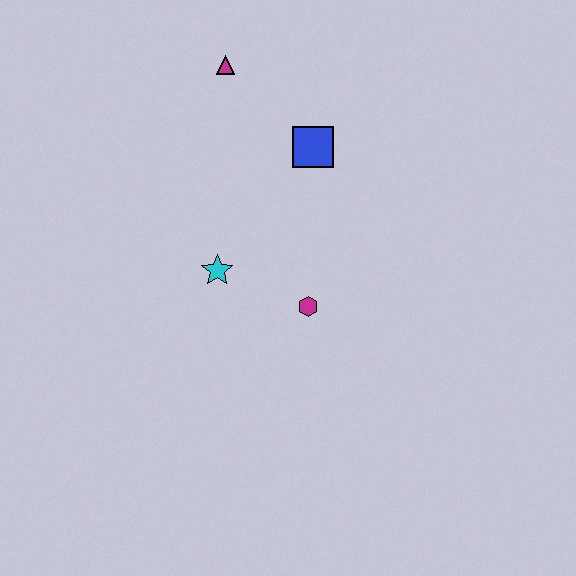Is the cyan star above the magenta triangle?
No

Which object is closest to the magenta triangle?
The blue square is closest to the magenta triangle.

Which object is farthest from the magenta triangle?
The magenta hexagon is farthest from the magenta triangle.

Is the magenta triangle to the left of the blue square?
Yes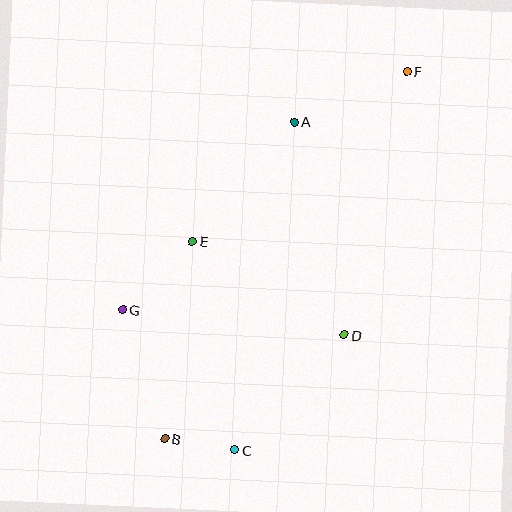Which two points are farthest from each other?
Points B and F are farthest from each other.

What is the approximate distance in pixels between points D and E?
The distance between D and E is approximately 179 pixels.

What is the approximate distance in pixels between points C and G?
The distance between C and G is approximately 180 pixels.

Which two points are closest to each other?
Points B and C are closest to each other.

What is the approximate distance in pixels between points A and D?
The distance between A and D is approximately 219 pixels.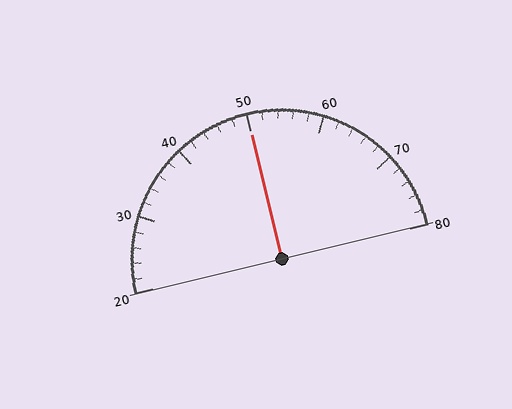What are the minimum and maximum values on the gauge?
The gauge ranges from 20 to 80.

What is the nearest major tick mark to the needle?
The nearest major tick mark is 50.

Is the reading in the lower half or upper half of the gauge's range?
The reading is in the upper half of the range (20 to 80).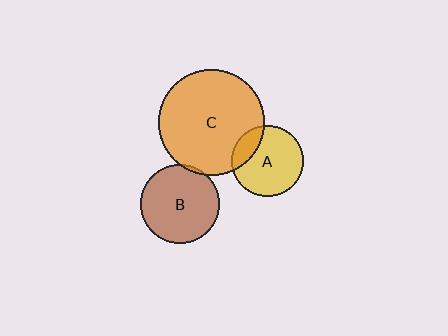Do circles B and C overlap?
Yes.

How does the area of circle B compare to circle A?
Approximately 1.2 times.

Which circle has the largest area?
Circle C (orange).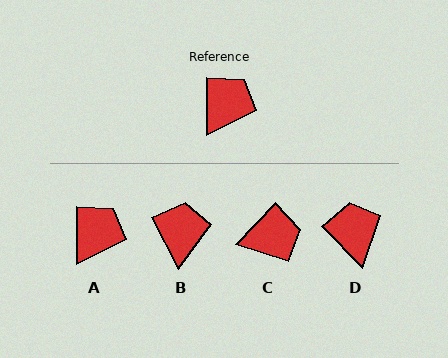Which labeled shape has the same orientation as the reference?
A.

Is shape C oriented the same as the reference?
No, it is off by about 43 degrees.